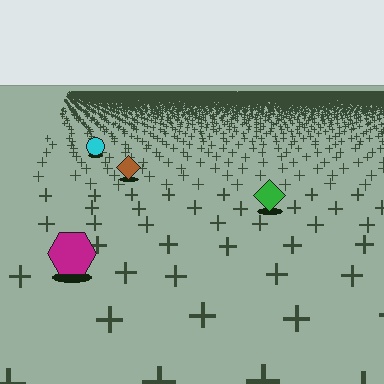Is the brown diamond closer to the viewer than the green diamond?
No. The green diamond is closer — you can tell from the texture gradient: the ground texture is coarser near it.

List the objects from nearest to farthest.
From nearest to farthest: the magenta hexagon, the green diamond, the brown diamond, the cyan circle.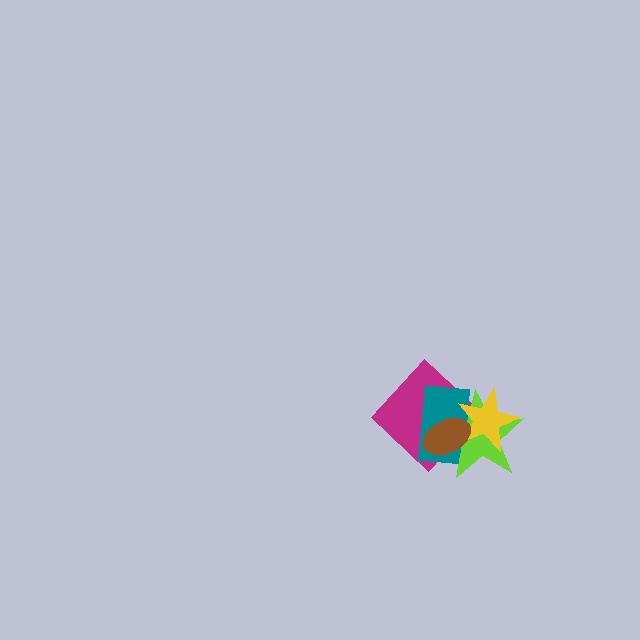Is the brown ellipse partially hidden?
No, no other shape covers it.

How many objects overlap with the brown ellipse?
4 objects overlap with the brown ellipse.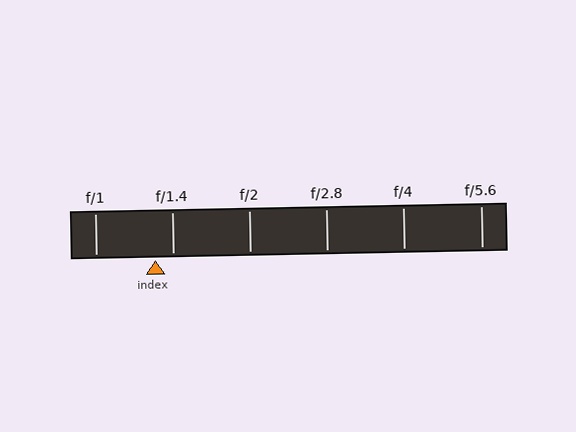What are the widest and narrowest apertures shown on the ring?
The widest aperture shown is f/1 and the narrowest is f/5.6.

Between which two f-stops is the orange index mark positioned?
The index mark is between f/1 and f/1.4.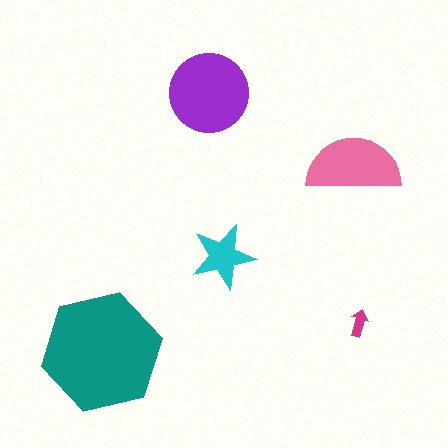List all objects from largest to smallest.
The teal hexagon, the purple circle, the pink semicircle, the cyan star, the magenta arrow.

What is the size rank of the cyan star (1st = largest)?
4th.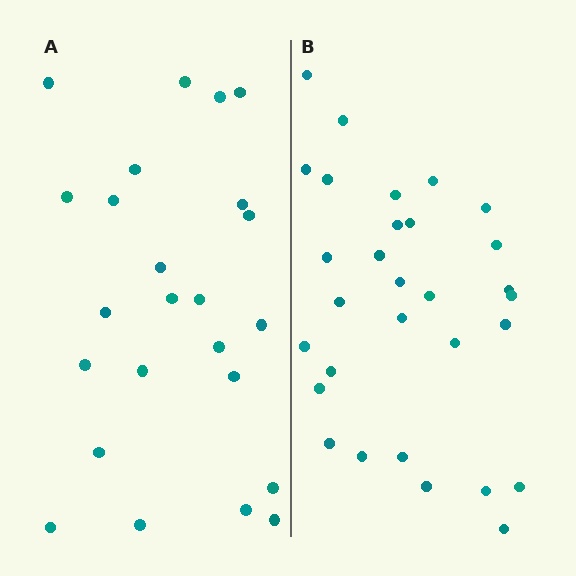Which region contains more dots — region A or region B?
Region B (the right region) has more dots.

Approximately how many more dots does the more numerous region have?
Region B has about 6 more dots than region A.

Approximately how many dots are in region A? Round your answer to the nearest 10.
About 20 dots. (The exact count is 24, which rounds to 20.)